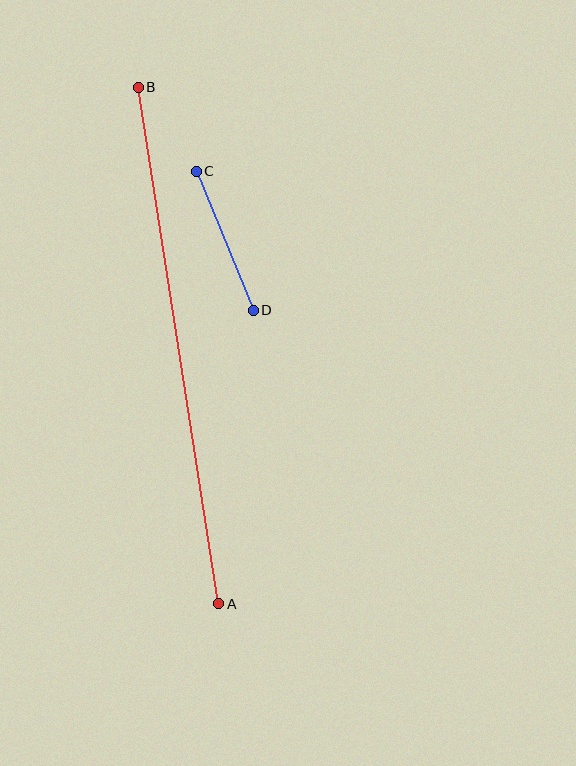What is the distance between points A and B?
The distance is approximately 523 pixels.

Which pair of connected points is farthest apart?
Points A and B are farthest apart.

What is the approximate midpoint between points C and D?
The midpoint is at approximately (225, 241) pixels.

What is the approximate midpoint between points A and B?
The midpoint is at approximately (178, 345) pixels.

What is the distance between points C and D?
The distance is approximately 151 pixels.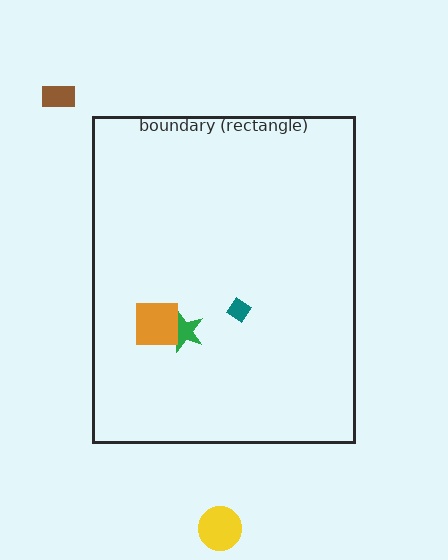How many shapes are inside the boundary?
3 inside, 2 outside.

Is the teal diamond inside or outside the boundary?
Inside.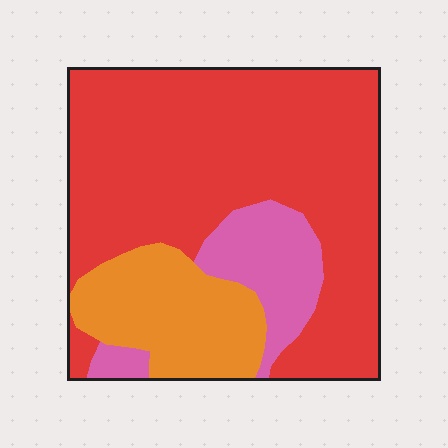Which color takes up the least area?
Pink, at roughly 15%.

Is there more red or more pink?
Red.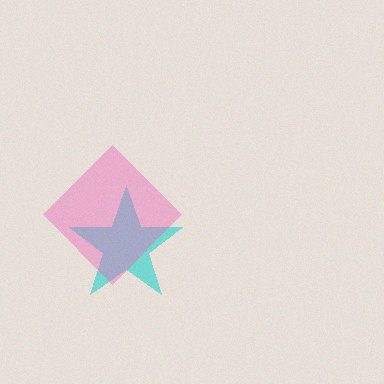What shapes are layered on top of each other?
The layered shapes are: a cyan star, a pink diamond.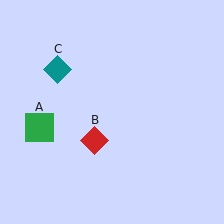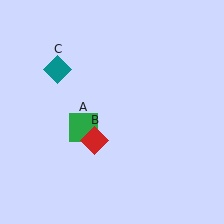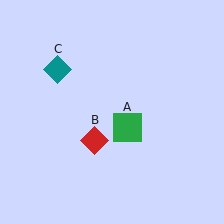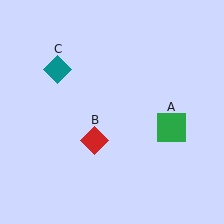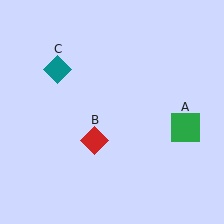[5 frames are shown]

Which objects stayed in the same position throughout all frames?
Red diamond (object B) and teal diamond (object C) remained stationary.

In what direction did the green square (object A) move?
The green square (object A) moved right.